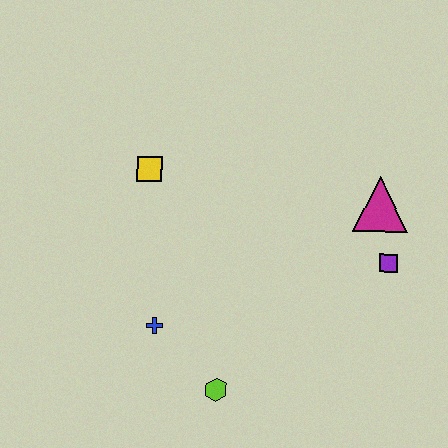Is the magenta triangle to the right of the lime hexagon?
Yes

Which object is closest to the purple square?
The magenta triangle is closest to the purple square.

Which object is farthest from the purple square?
The yellow square is farthest from the purple square.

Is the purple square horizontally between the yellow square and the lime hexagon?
No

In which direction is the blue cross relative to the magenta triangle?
The blue cross is to the left of the magenta triangle.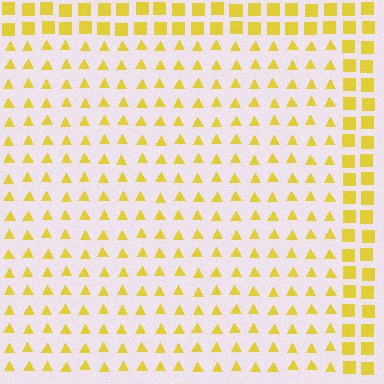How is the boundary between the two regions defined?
The boundary is defined by a change in element shape: triangles inside vs. squares outside. All elements share the same color and spacing.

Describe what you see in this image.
The image is filled with small yellow elements arranged in a uniform grid. A rectangle-shaped region contains triangles, while the surrounding area contains squares. The boundary is defined purely by the change in element shape.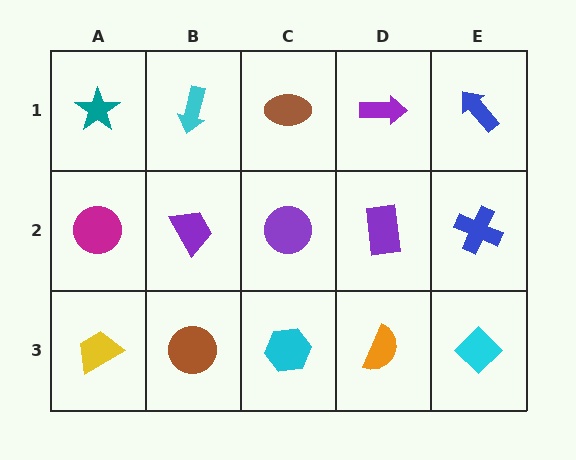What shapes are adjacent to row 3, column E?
A blue cross (row 2, column E), an orange semicircle (row 3, column D).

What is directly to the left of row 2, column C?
A purple trapezoid.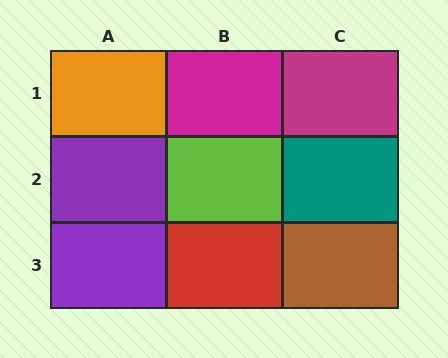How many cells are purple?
2 cells are purple.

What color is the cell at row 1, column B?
Magenta.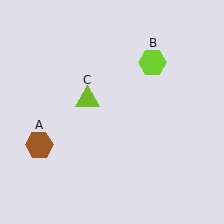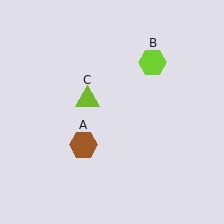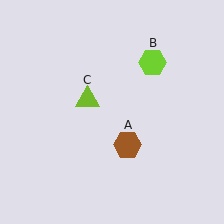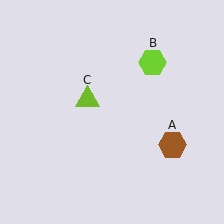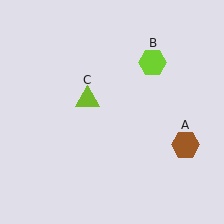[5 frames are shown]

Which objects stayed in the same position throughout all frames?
Lime hexagon (object B) and lime triangle (object C) remained stationary.